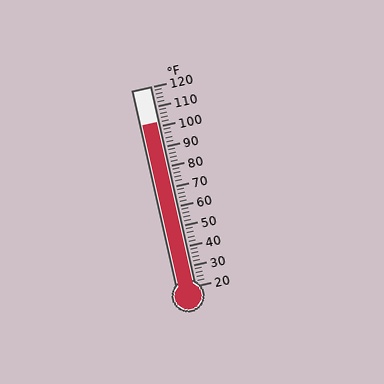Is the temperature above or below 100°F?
The temperature is above 100°F.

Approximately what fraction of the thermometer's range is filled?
The thermometer is filled to approximately 80% of its range.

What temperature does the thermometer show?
The thermometer shows approximately 102°F.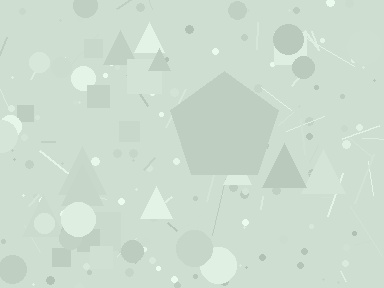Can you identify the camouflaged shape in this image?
The camouflaged shape is a pentagon.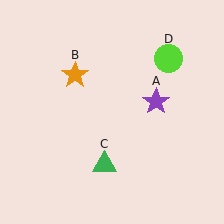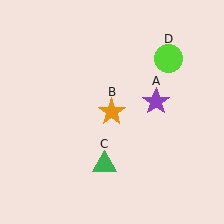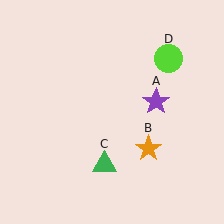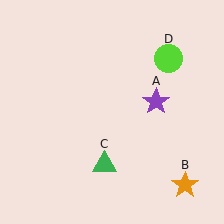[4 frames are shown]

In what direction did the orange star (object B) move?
The orange star (object B) moved down and to the right.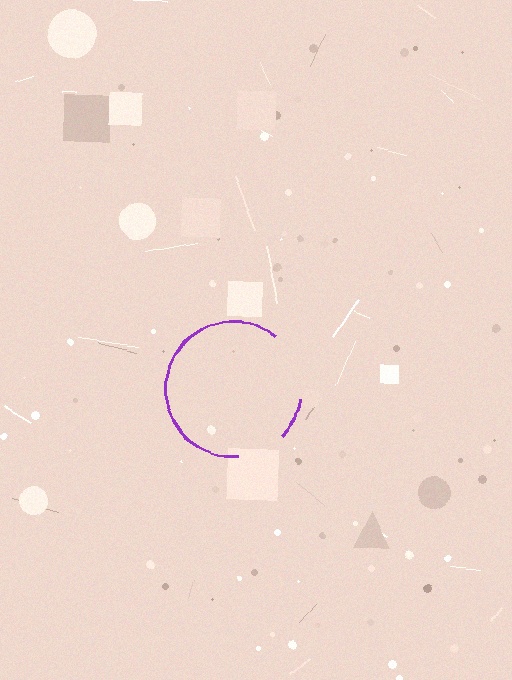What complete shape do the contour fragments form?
The contour fragments form a circle.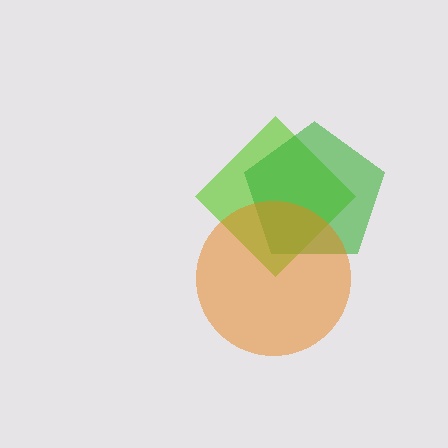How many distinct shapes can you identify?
There are 3 distinct shapes: a lime diamond, a green pentagon, an orange circle.